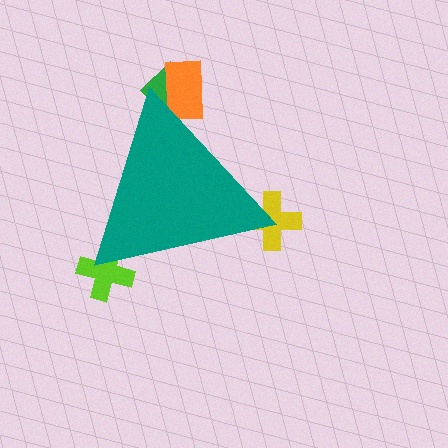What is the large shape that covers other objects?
A teal triangle.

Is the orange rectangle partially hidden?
Yes, the orange rectangle is partially hidden behind the teal triangle.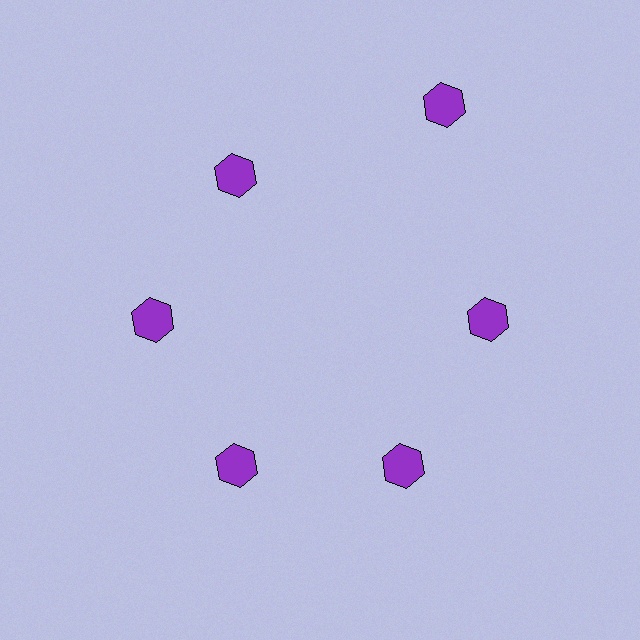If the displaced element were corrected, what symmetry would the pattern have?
It would have 6-fold rotational symmetry — the pattern would map onto itself every 60 degrees.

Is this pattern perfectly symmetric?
No. The 6 purple hexagons are arranged in a ring, but one element near the 1 o'clock position is pushed outward from the center, breaking the 6-fold rotational symmetry.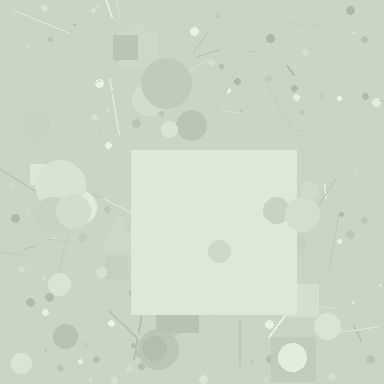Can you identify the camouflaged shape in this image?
The camouflaged shape is a square.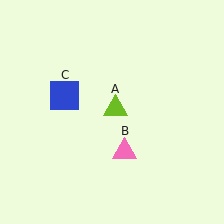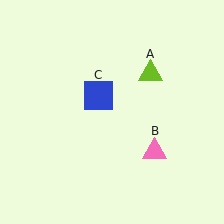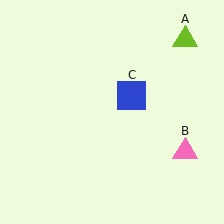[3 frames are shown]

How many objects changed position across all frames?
3 objects changed position: lime triangle (object A), pink triangle (object B), blue square (object C).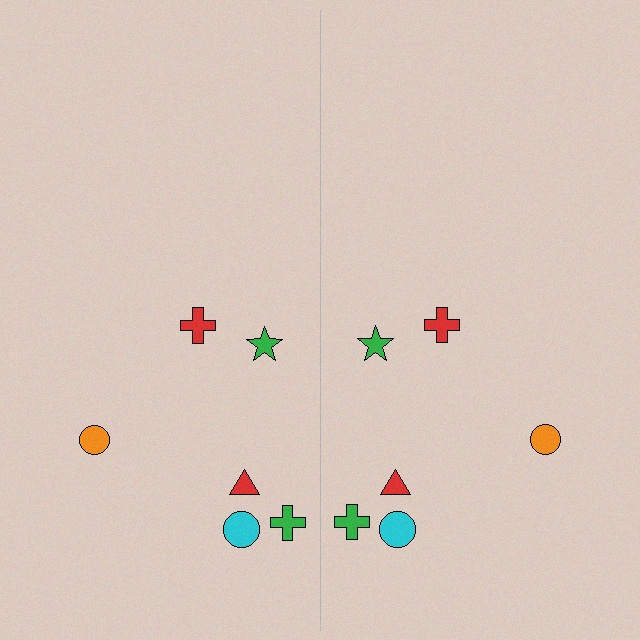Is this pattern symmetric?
Yes, this pattern has bilateral (reflection) symmetry.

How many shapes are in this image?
There are 12 shapes in this image.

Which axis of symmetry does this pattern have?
The pattern has a vertical axis of symmetry running through the center of the image.